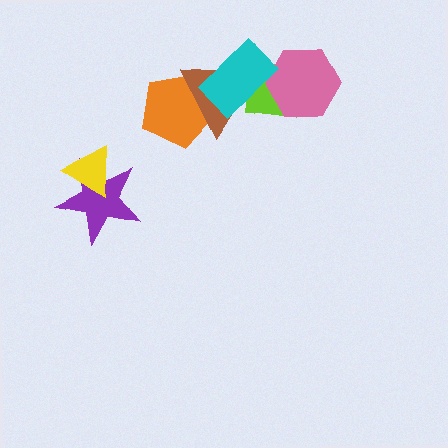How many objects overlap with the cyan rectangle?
3 objects overlap with the cyan rectangle.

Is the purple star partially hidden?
Yes, it is partially covered by another shape.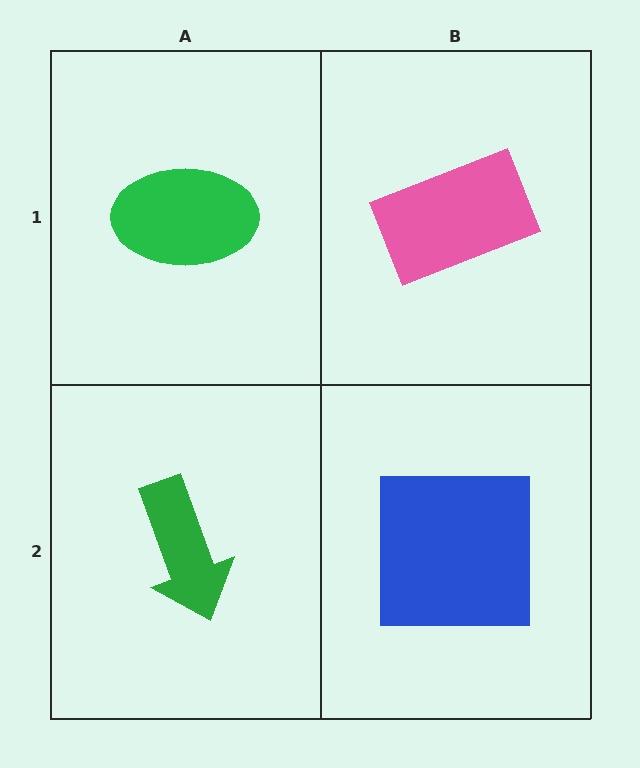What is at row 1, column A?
A green ellipse.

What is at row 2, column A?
A green arrow.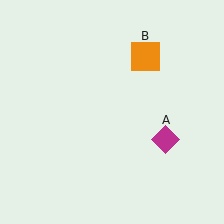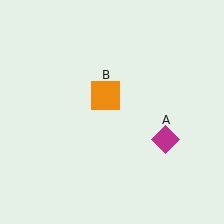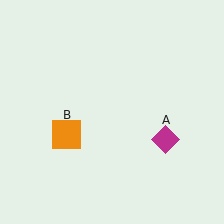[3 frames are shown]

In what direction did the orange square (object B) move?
The orange square (object B) moved down and to the left.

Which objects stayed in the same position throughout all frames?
Magenta diamond (object A) remained stationary.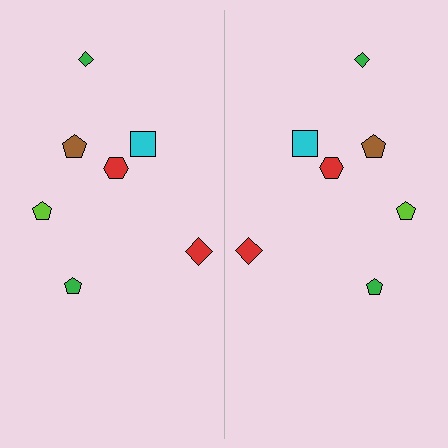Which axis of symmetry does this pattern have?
The pattern has a vertical axis of symmetry running through the center of the image.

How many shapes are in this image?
There are 14 shapes in this image.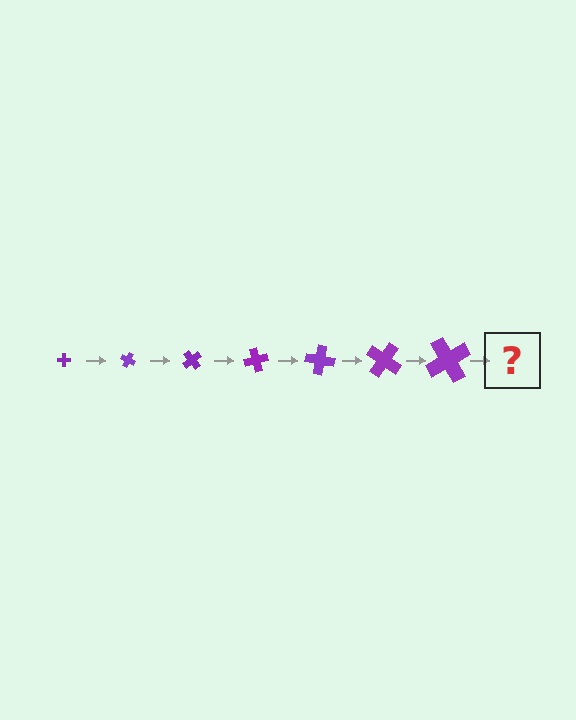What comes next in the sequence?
The next element should be a cross, larger than the previous one and rotated 175 degrees from the start.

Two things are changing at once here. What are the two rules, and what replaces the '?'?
The two rules are that the cross grows larger each step and it rotates 25 degrees each step. The '?' should be a cross, larger than the previous one and rotated 175 degrees from the start.